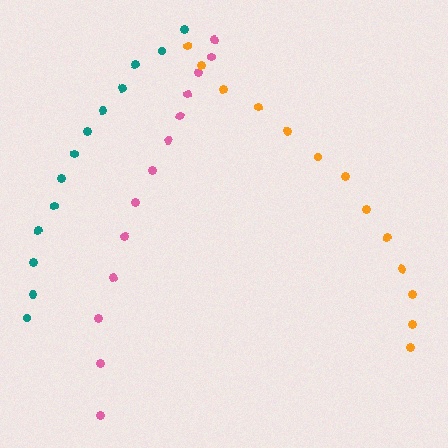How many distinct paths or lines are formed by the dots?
There are 3 distinct paths.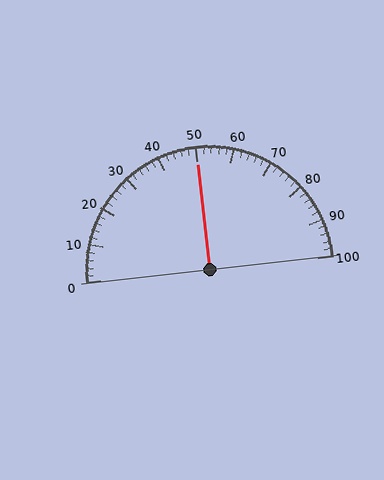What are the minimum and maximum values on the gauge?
The gauge ranges from 0 to 100.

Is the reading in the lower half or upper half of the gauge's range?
The reading is in the upper half of the range (0 to 100).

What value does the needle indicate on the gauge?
The needle indicates approximately 50.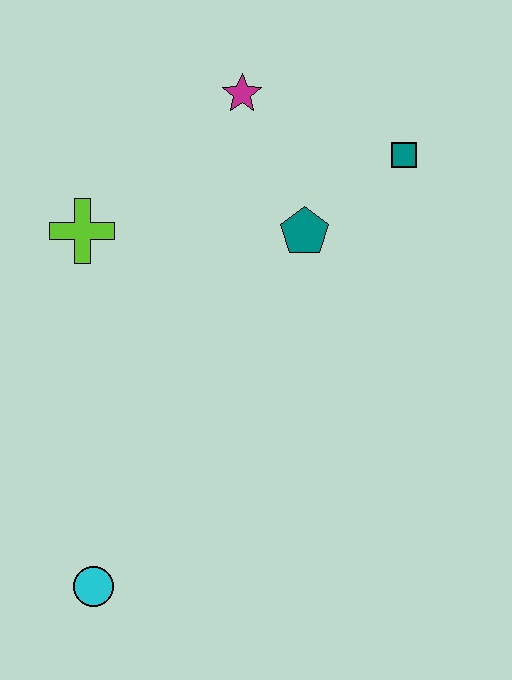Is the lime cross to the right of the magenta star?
No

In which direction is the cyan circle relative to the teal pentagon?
The cyan circle is below the teal pentagon.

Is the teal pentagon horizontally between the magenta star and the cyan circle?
No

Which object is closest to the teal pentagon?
The teal square is closest to the teal pentagon.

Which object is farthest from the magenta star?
The cyan circle is farthest from the magenta star.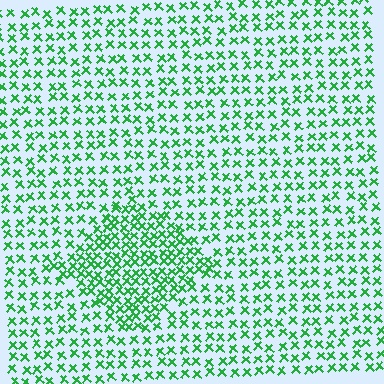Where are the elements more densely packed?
The elements are more densely packed inside the diamond boundary.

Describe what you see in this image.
The image contains small green elements arranged at two different densities. A diamond-shaped region is visible where the elements are more densely packed than the surrounding area.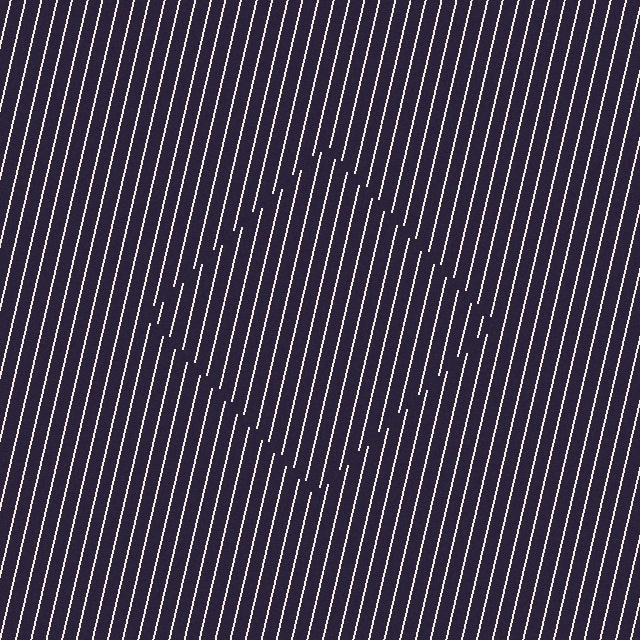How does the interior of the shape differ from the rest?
The interior of the shape contains the same grating, shifted by half a period — the contour is defined by the phase discontinuity where line-ends from the inner and outer gratings abut.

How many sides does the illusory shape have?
4 sides — the line-ends trace a square.